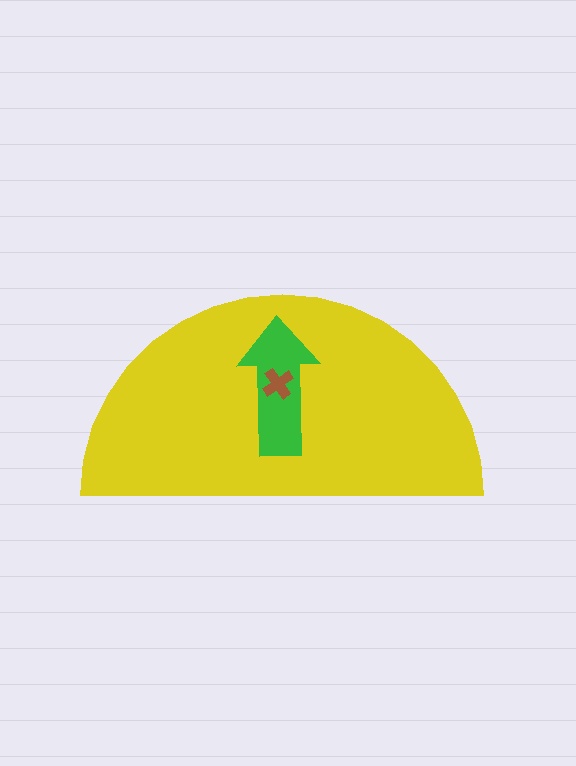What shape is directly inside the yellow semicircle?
The green arrow.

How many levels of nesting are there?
3.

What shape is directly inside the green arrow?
The brown cross.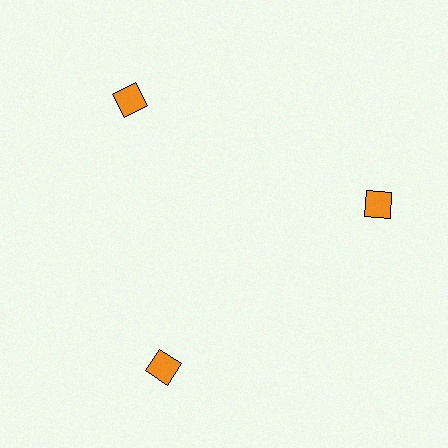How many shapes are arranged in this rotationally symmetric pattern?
There are 3 shapes, arranged in 3 groups of 1.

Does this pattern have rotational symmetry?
Yes, this pattern has 3-fold rotational symmetry. It looks the same after rotating 120 degrees around the center.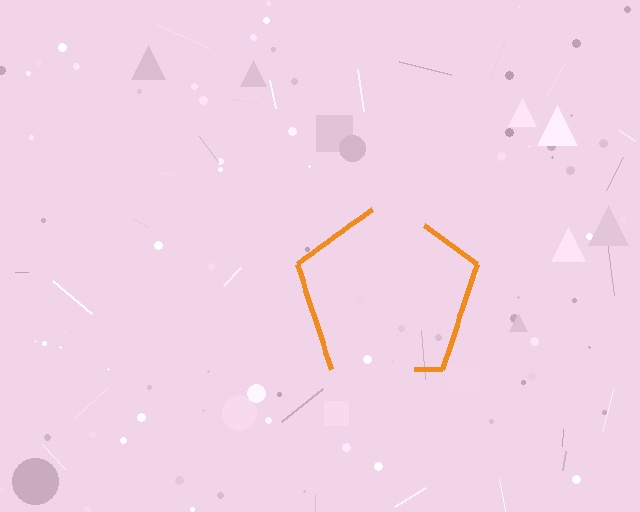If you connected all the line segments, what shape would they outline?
They would outline a pentagon.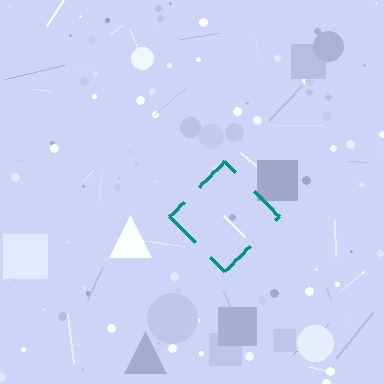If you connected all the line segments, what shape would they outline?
They would outline a diamond.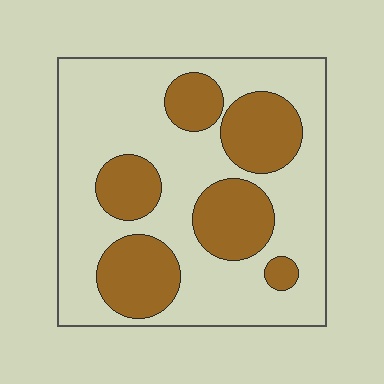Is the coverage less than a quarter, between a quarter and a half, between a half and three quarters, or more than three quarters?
Between a quarter and a half.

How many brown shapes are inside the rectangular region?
6.